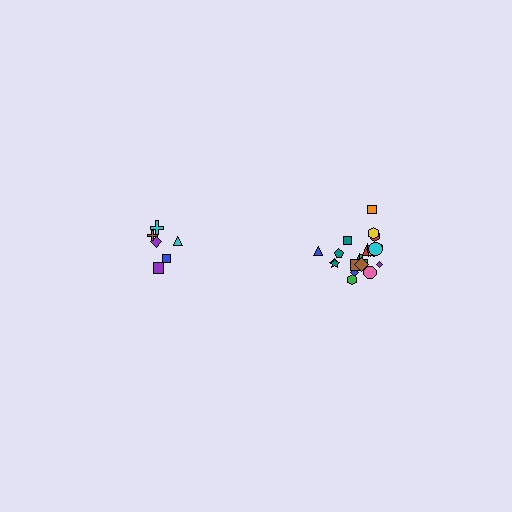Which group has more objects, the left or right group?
The right group.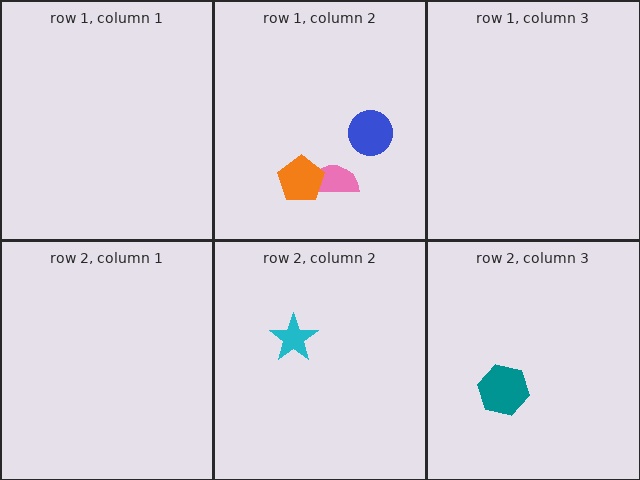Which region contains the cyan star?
The row 2, column 2 region.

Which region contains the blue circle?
The row 1, column 2 region.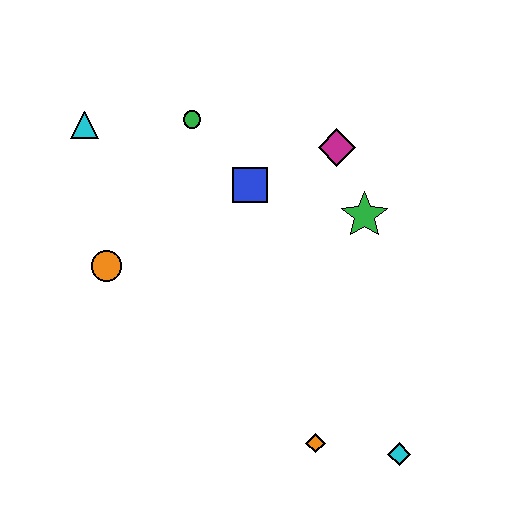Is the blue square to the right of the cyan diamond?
No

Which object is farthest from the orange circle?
The cyan diamond is farthest from the orange circle.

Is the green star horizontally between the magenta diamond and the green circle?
No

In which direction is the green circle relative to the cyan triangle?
The green circle is to the right of the cyan triangle.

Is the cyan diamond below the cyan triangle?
Yes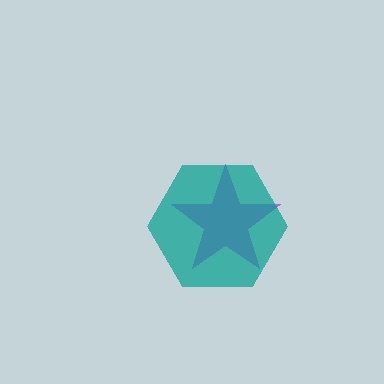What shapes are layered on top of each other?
The layered shapes are: a purple star, a teal hexagon.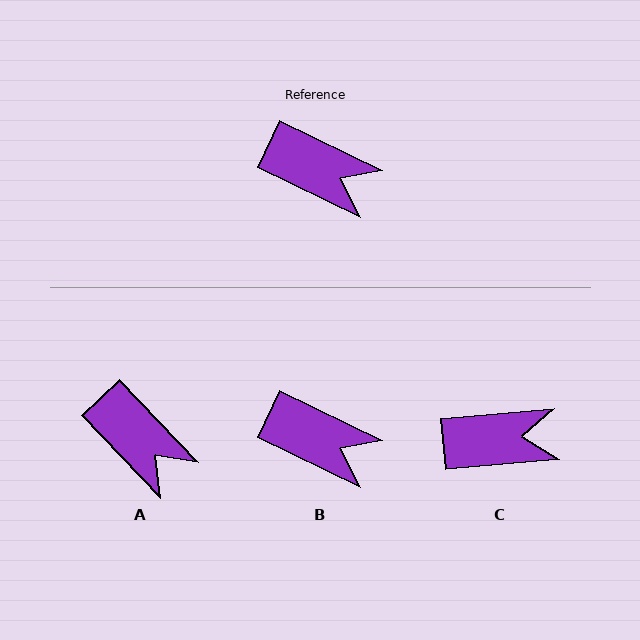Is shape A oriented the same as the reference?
No, it is off by about 21 degrees.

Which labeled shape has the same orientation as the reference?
B.